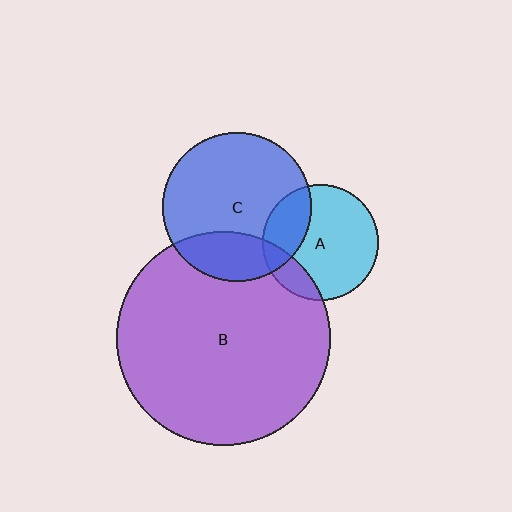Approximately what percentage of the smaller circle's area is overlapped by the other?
Approximately 25%.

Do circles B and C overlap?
Yes.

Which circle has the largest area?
Circle B (purple).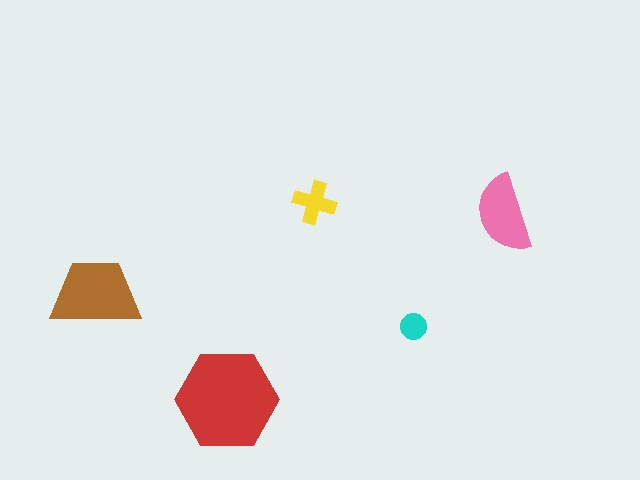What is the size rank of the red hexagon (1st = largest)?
1st.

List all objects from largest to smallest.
The red hexagon, the brown trapezoid, the pink semicircle, the yellow cross, the cyan circle.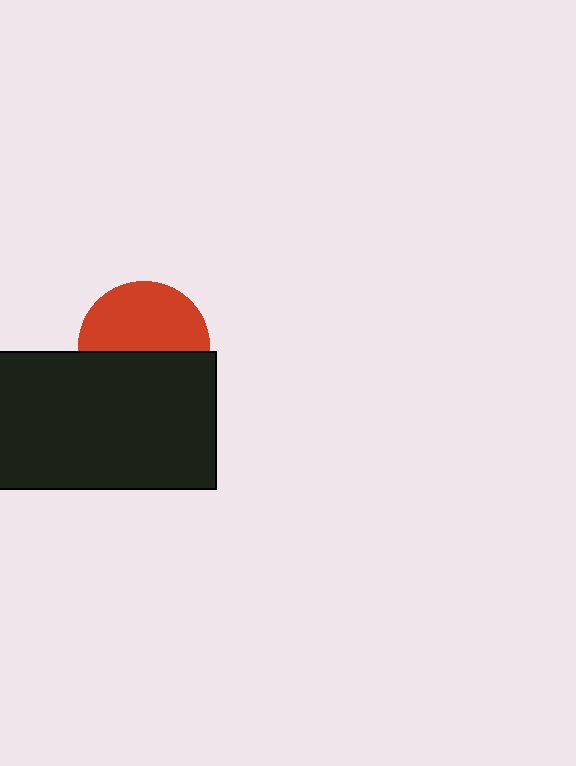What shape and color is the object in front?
The object in front is a black rectangle.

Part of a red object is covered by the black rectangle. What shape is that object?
It is a circle.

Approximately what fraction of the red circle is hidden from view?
Roughly 45% of the red circle is hidden behind the black rectangle.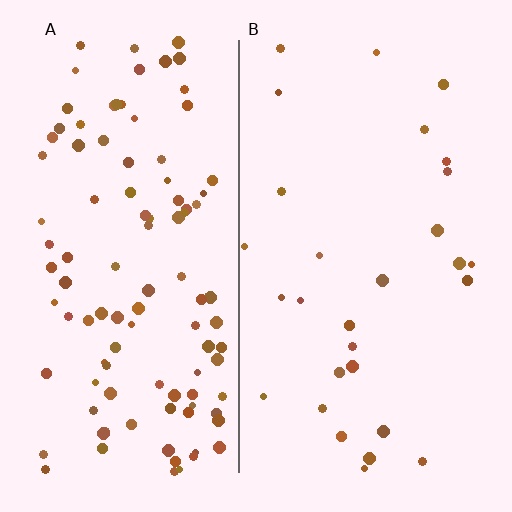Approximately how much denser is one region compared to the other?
Approximately 3.8× — region A over region B.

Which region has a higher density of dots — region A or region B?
A (the left).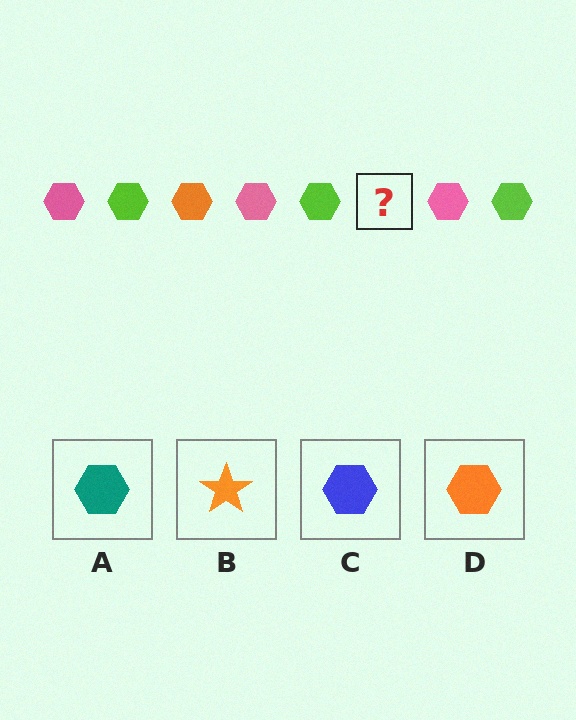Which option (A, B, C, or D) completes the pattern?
D.